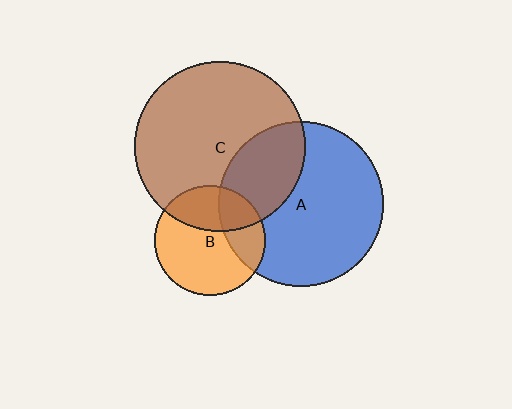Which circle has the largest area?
Circle C (brown).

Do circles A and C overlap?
Yes.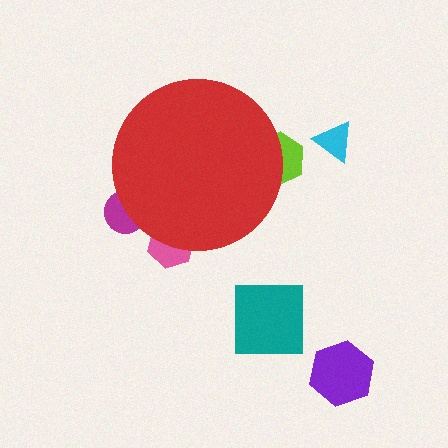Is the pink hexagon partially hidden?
Yes, the pink hexagon is partially hidden behind the red circle.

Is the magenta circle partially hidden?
Yes, the magenta circle is partially hidden behind the red circle.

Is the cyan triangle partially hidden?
No, the cyan triangle is fully visible.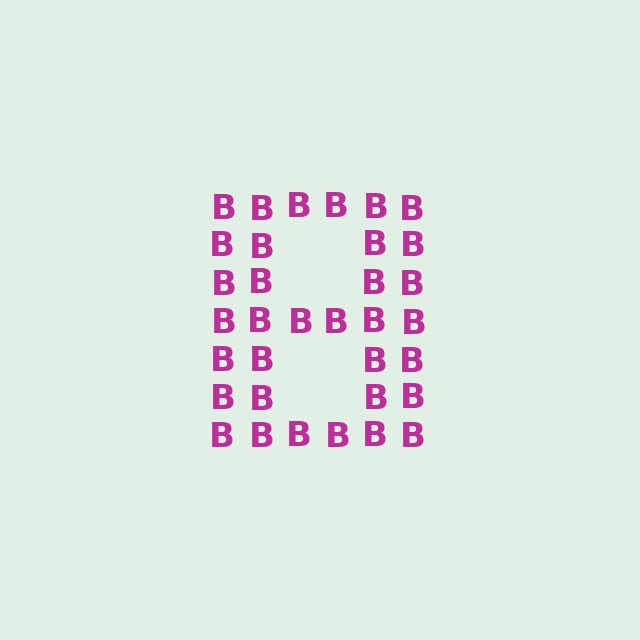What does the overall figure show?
The overall figure shows the letter B.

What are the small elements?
The small elements are letter B's.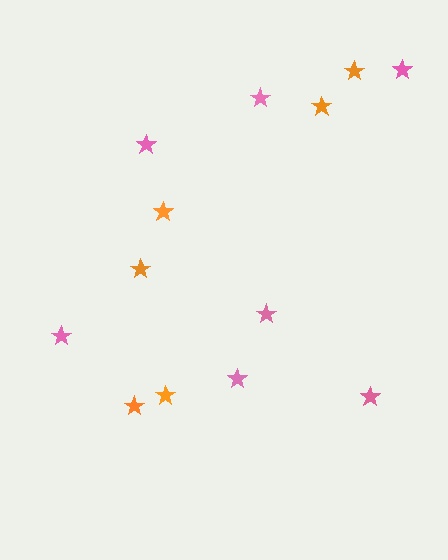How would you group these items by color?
There are 2 groups: one group of orange stars (6) and one group of pink stars (7).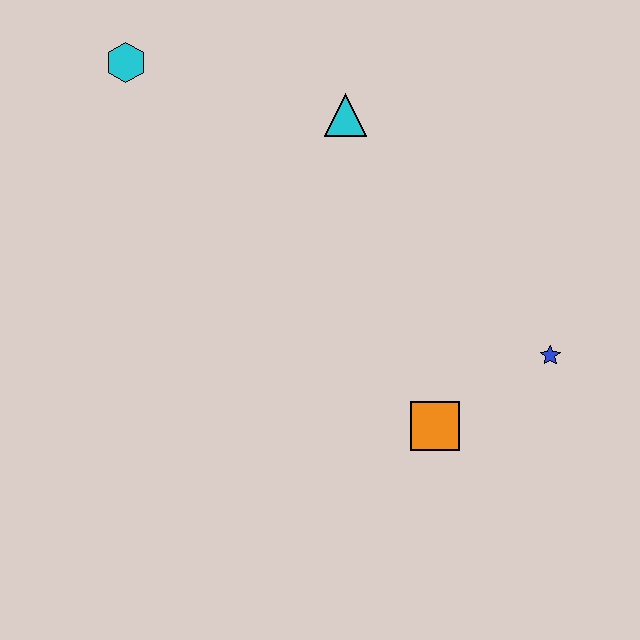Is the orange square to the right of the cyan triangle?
Yes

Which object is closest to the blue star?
The orange square is closest to the blue star.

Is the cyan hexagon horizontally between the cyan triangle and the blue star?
No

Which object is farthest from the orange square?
The cyan hexagon is farthest from the orange square.